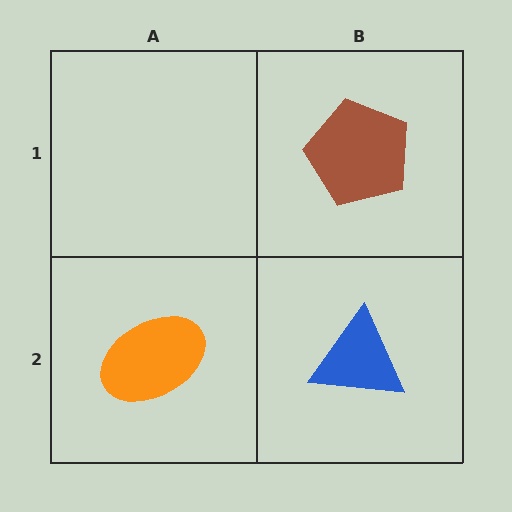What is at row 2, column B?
A blue triangle.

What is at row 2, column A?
An orange ellipse.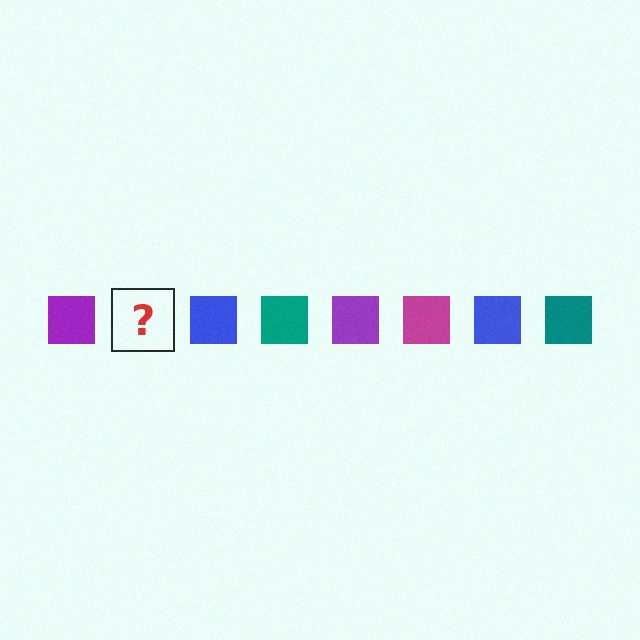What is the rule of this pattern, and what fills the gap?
The rule is that the pattern cycles through purple, magenta, blue, teal squares. The gap should be filled with a magenta square.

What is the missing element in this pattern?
The missing element is a magenta square.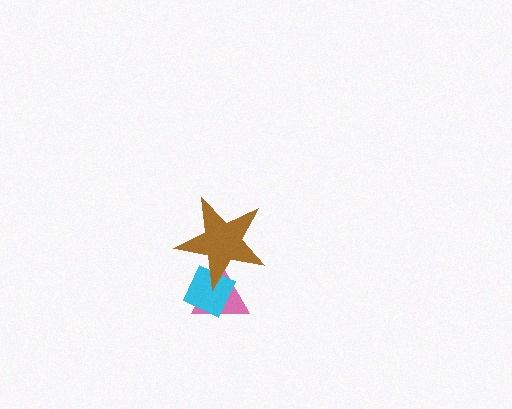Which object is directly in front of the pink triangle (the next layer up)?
The cyan diamond is directly in front of the pink triangle.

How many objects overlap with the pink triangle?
2 objects overlap with the pink triangle.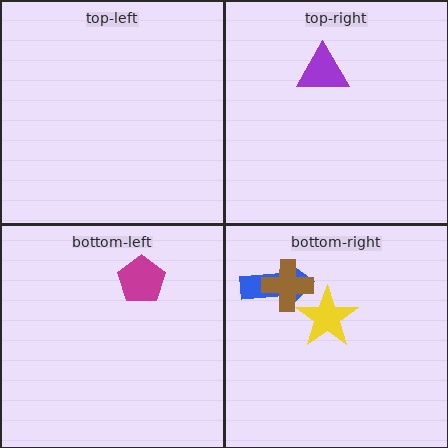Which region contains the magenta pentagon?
The bottom-left region.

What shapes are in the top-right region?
The purple triangle.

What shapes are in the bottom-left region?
The magenta pentagon.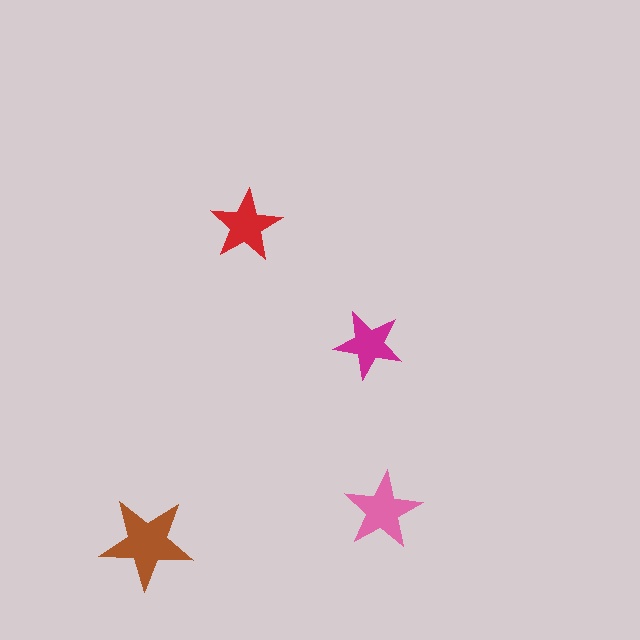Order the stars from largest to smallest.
the brown one, the pink one, the red one, the magenta one.